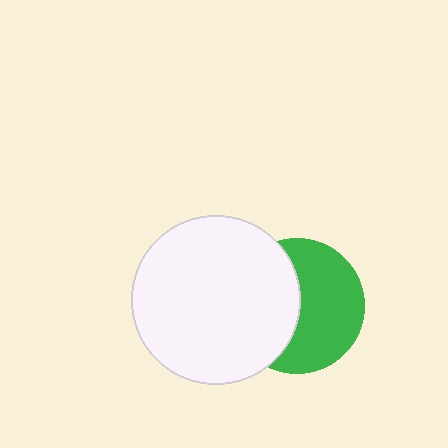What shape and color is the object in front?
The object in front is a white circle.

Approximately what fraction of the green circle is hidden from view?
Roughly 45% of the green circle is hidden behind the white circle.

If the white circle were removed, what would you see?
You would see the complete green circle.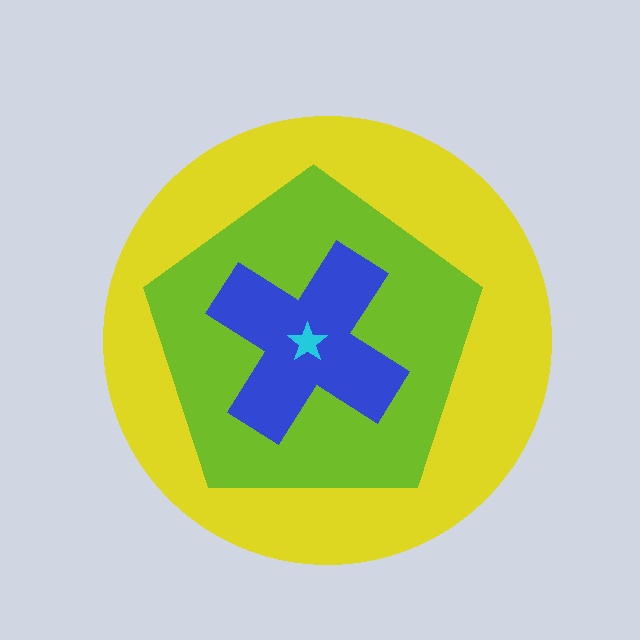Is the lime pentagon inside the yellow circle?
Yes.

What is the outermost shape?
The yellow circle.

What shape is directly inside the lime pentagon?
The blue cross.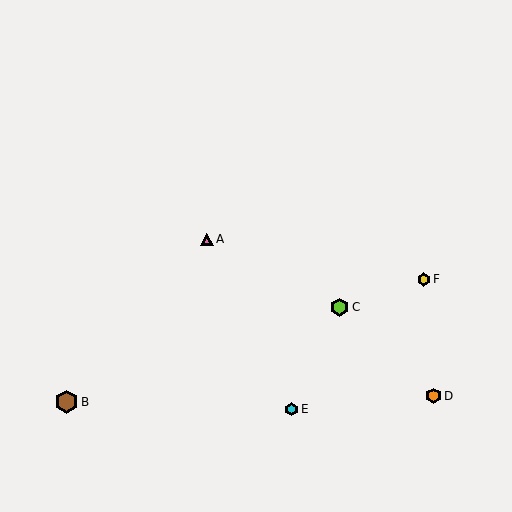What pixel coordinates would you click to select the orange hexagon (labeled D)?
Click at (434, 396) to select the orange hexagon D.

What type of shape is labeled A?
Shape A is a pink triangle.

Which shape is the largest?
The brown hexagon (labeled B) is the largest.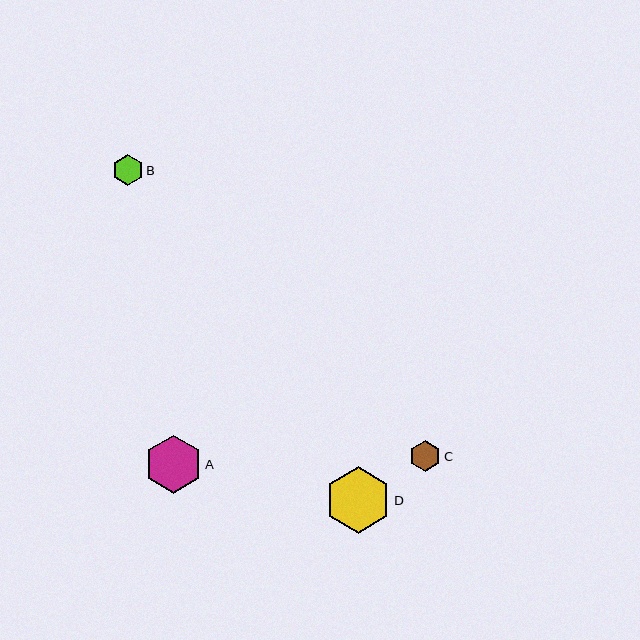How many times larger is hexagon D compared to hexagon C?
Hexagon D is approximately 2.1 times the size of hexagon C.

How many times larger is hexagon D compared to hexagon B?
Hexagon D is approximately 2.2 times the size of hexagon B.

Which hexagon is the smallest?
Hexagon B is the smallest with a size of approximately 31 pixels.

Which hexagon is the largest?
Hexagon D is the largest with a size of approximately 66 pixels.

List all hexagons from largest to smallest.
From largest to smallest: D, A, C, B.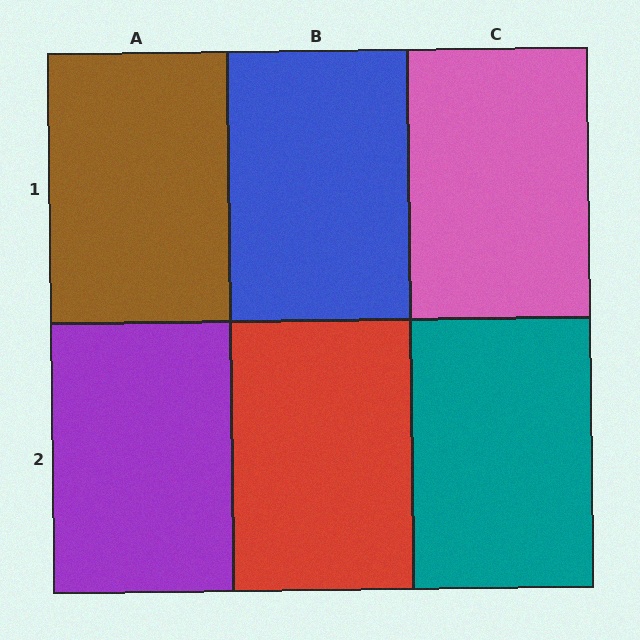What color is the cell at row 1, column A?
Brown.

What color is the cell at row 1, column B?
Blue.